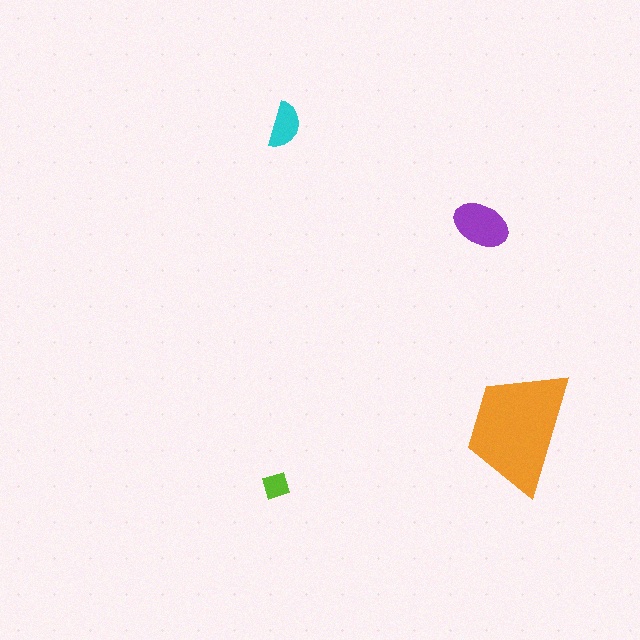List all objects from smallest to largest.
The lime diamond, the cyan semicircle, the purple ellipse, the orange trapezoid.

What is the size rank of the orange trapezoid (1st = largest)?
1st.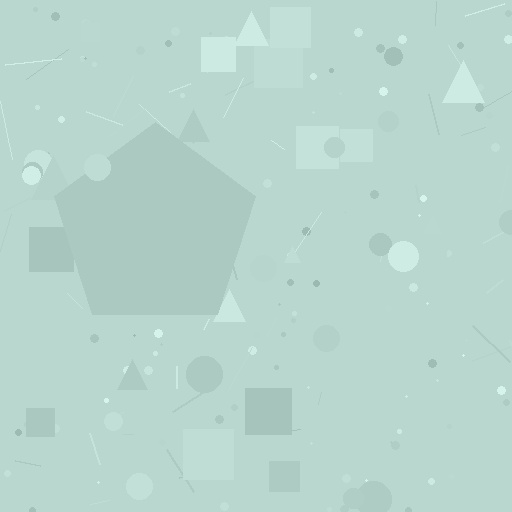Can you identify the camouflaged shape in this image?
The camouflaged shape is a pentagon.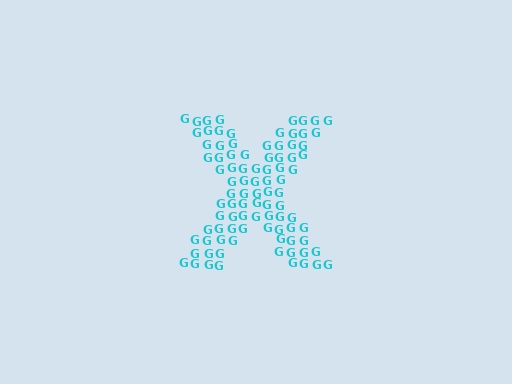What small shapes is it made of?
It is made of small letter G's.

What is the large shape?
The large shape is the letter X.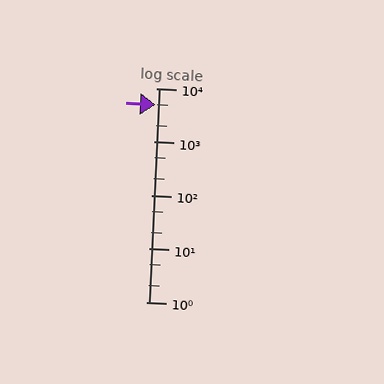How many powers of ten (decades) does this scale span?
The scale spans 4 decades, from 1 to 10000.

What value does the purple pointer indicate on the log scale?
The pointer indicates approximately 4900.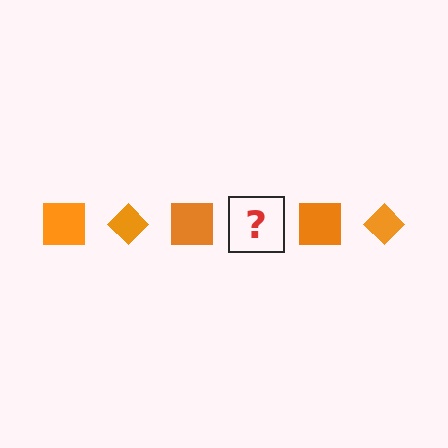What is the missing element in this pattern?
The missing element is an orange diamond.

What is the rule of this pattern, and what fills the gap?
The rule is that the pattern cycles through square, diamond shapes in orange. The gap should be filled with an orange diamond.